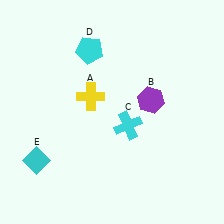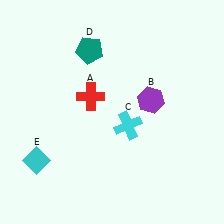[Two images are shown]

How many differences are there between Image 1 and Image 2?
There are 2 differences between the two images.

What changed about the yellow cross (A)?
In Image 1, A is yellow. In Image 2, it changed to red.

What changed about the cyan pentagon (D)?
In Image 1, D is cyan. In Image 2, it changed to teal.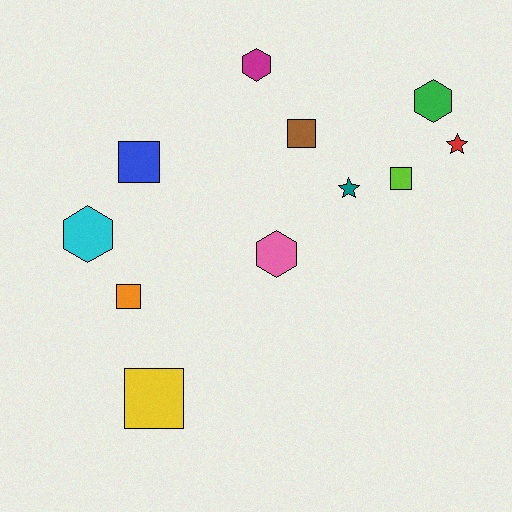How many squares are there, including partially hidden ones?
There are 5 squares.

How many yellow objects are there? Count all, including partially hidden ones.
There is 1 yellow object.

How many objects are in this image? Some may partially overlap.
There are 11 objects.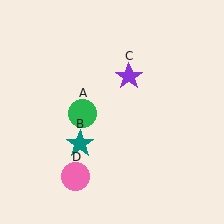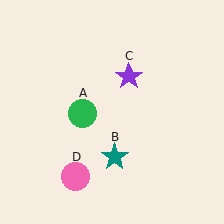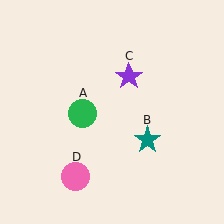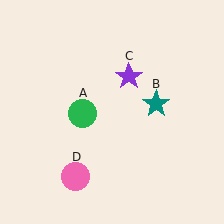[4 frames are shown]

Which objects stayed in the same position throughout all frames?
Green circle (object A) and purple star (object C) and pink circle (object D) remained stationary.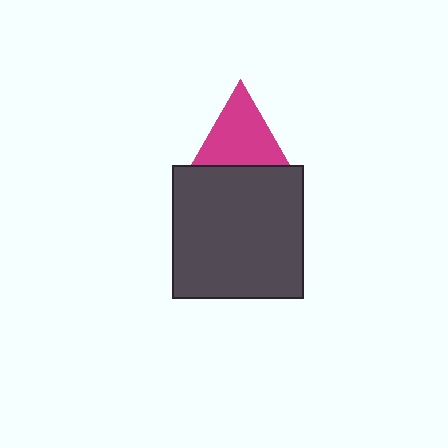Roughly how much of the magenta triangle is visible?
About half of it is visible (roughly 64%).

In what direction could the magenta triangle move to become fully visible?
The magenta triangle could move up. That would shift it out from behind the dark gray rectangle entirely.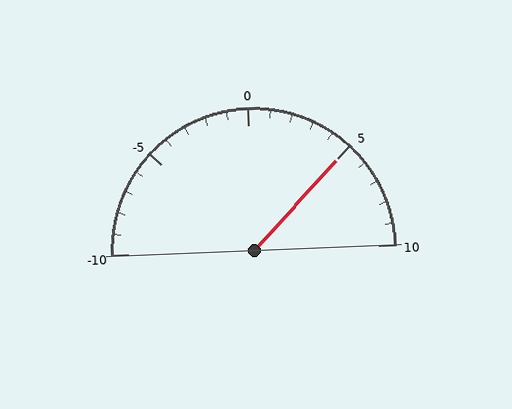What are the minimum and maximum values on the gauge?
The gauge ranges from -10 to 10.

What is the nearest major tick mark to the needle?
The nearest major tick mark is 5.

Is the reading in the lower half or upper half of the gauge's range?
The reading is in the upper half of the range (-10 to 10).